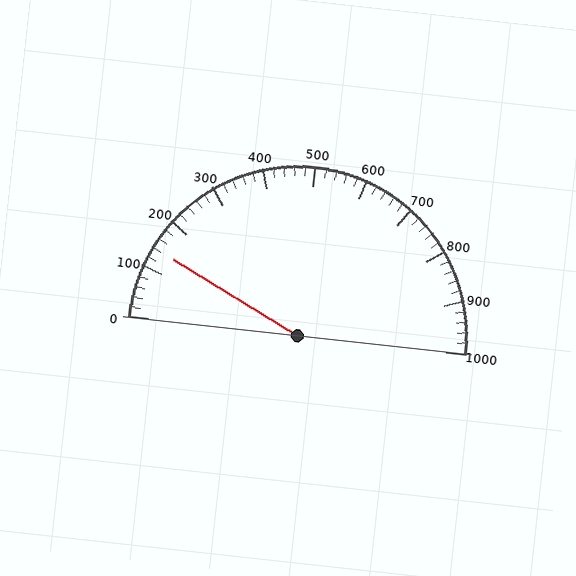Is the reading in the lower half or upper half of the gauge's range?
The reading is in the lower half of the range (0 to 1000).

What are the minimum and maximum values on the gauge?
The gauge ranges from 0 to 1000.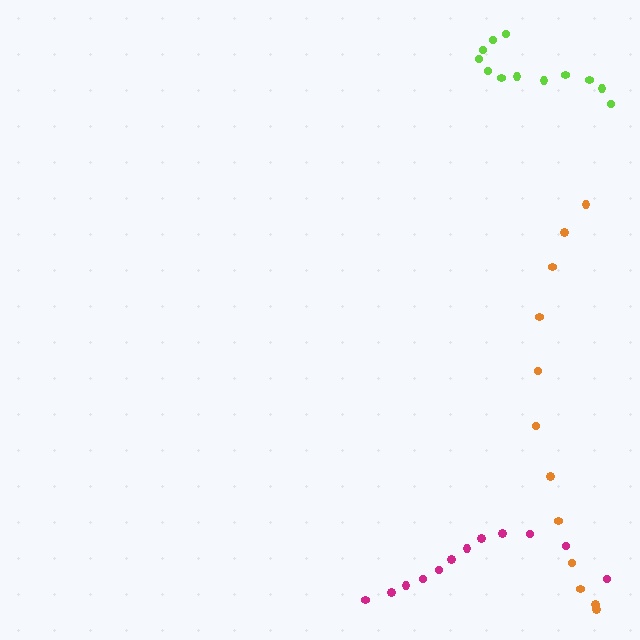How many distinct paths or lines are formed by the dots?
There are 3 distinct paths.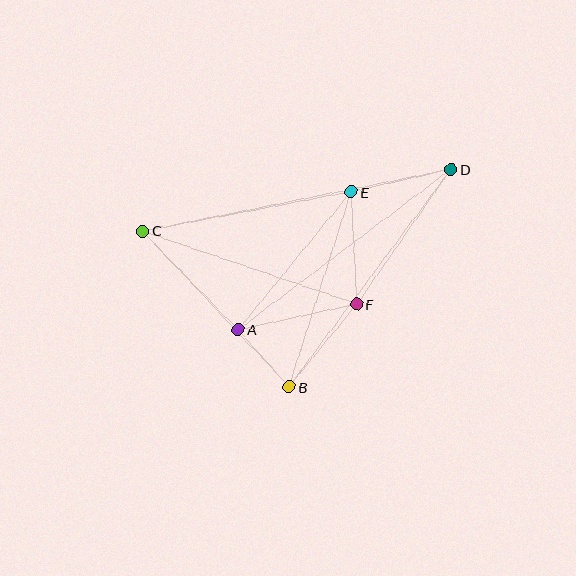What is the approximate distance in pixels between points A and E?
The distance between A and E is approximately 178 pixels.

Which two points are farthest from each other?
Points C and D are farthest from each other.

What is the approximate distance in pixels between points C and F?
The distance between C and F is approximately 226 pixels.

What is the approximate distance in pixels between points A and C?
The distance between A and C is approximately 137 pixels.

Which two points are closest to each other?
Points A and B are closest to each other.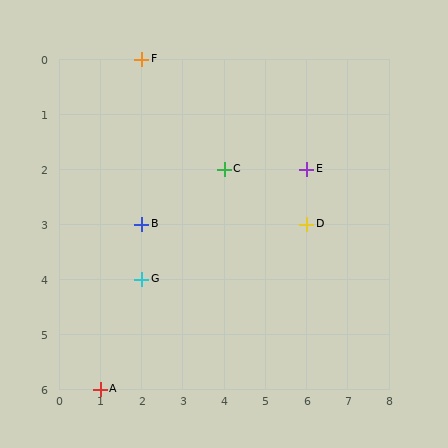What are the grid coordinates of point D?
Point D is at grid coordinates (6, 3).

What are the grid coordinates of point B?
Point B is at grid coordinates (2, 3).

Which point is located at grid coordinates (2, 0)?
Point F is at (2, 0).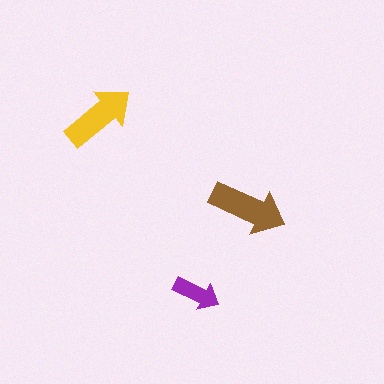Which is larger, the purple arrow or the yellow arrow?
The yellow one.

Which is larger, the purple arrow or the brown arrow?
The brown one.